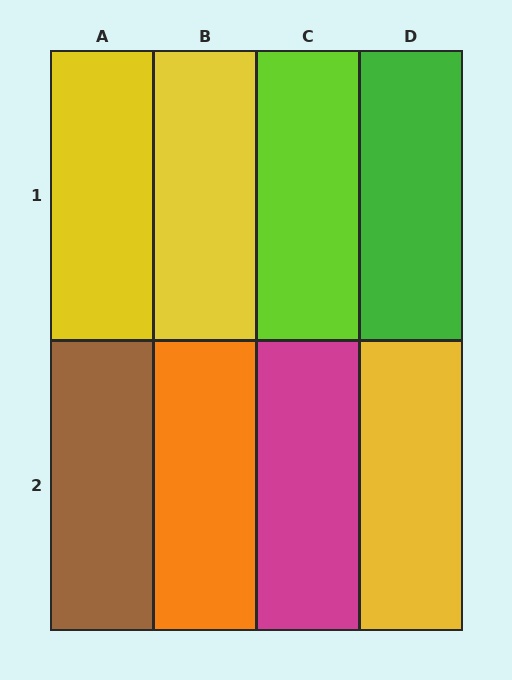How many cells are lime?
1 cell is lime.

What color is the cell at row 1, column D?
Green.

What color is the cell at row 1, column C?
Lime.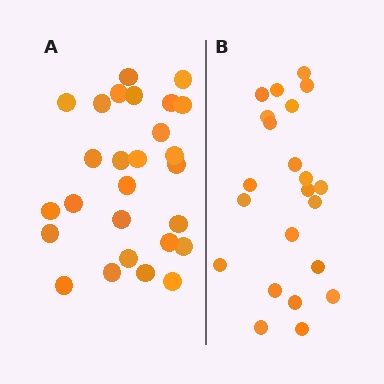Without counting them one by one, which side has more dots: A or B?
Region A (the left region) has more dots.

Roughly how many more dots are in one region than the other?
Region A has about 5 more dots than region B.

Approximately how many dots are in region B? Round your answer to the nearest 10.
About 20 dots. (The exact count is 22, which rounds to 20.)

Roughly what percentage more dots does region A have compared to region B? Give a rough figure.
About 25% more.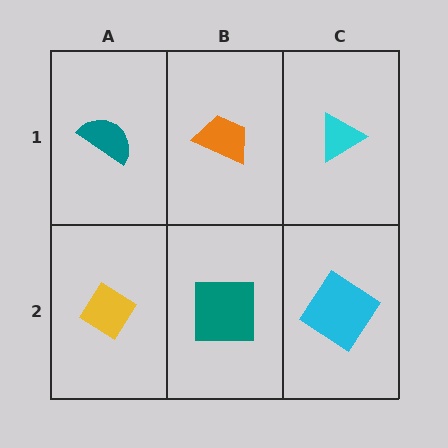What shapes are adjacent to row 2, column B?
An orange trapezoid (row 1, column B), a yellow diamond (row 2, column A), a cyan diamond (row 2, column C).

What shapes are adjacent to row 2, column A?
A teal semicircle (row 1, column A), a teal square (row 2, column B).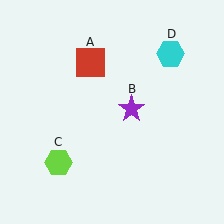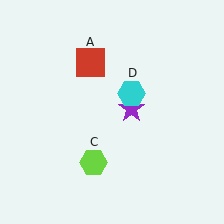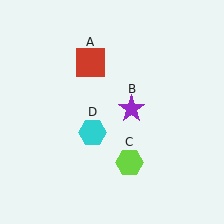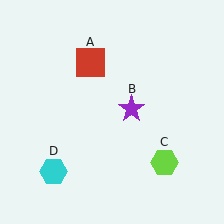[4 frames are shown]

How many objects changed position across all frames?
2 objects changed position: lime hexagon (object C), cyan hexagon (object D).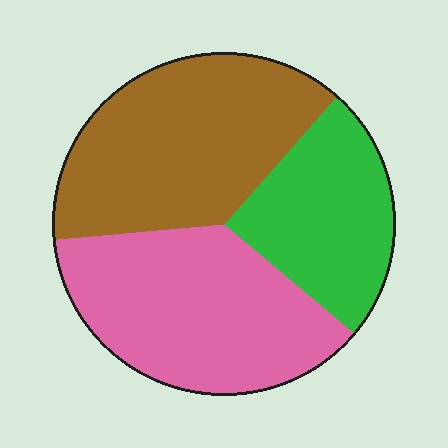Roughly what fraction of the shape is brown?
Brown takes up between a third and a half of the shape.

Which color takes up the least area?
Green, at roughly 25%.